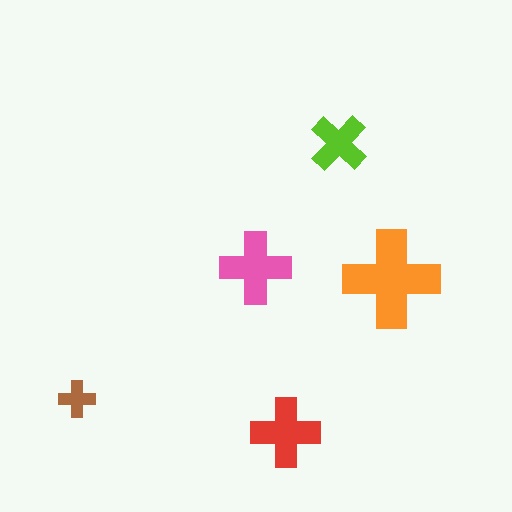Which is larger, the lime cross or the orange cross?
The orange one.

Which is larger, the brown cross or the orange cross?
The orange one.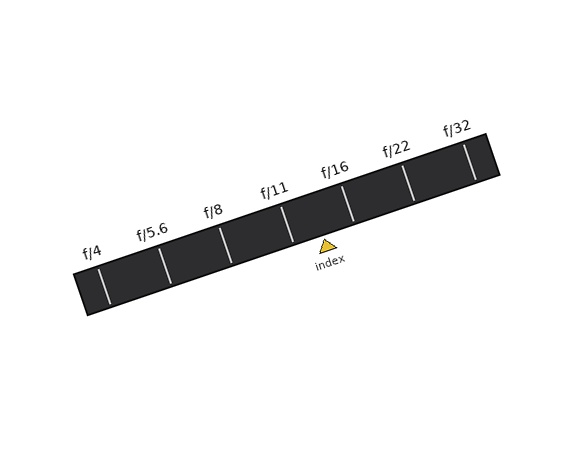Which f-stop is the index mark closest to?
The index mark is closest to f/11.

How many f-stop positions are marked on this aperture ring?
There are 7 f-stop positions marked.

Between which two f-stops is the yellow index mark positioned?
The index mark is between f/11 and f/16.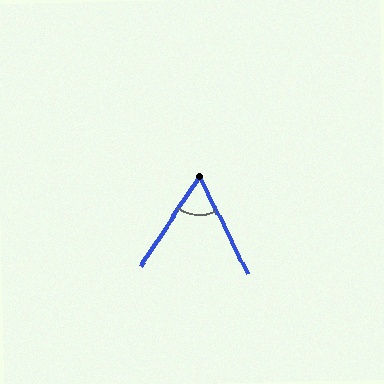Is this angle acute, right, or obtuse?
It is acute.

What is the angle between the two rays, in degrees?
Approximately 59 degrees.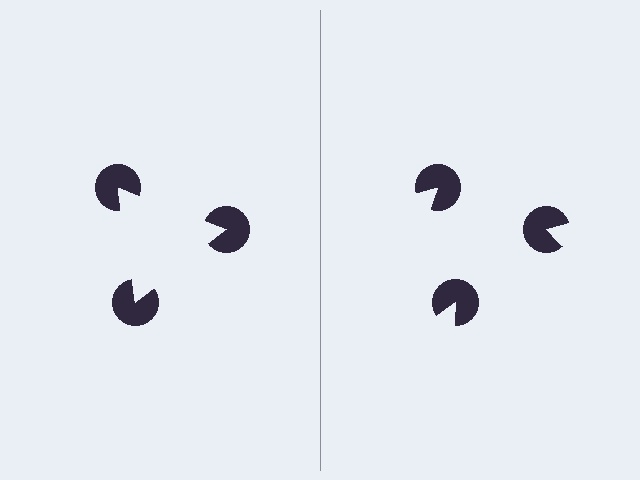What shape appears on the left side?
An illusory triangle.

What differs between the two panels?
The pac-man discs are positioned identically on both sides; only the wedge orientations differ. On the left they align to a triangle; on the right they are misaligned.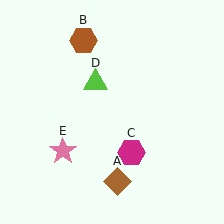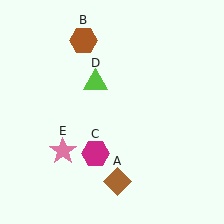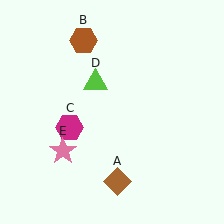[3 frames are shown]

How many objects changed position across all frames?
1 object changed position: magenta hexagon (object C).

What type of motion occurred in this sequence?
The magenta hexagon (object C) rotated clockwise around the center of the scene.